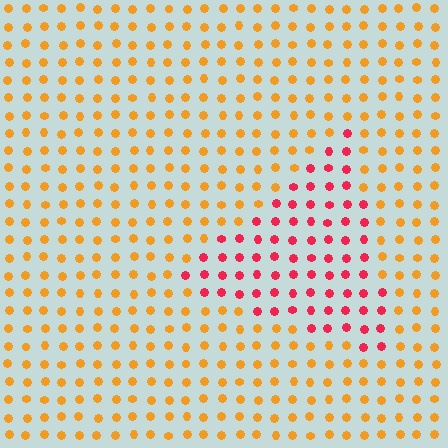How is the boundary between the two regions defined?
The boundary is defined purely by a slight shift in hue (about 48 degrees). Spacing, size, and orientation are identical on both sides.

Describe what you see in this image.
The image is filled with small orange elements in a uniform arrangement. A triangle-shaped region is visible where the elements are tinted to a slightly different hue, forming a subtle color boundary.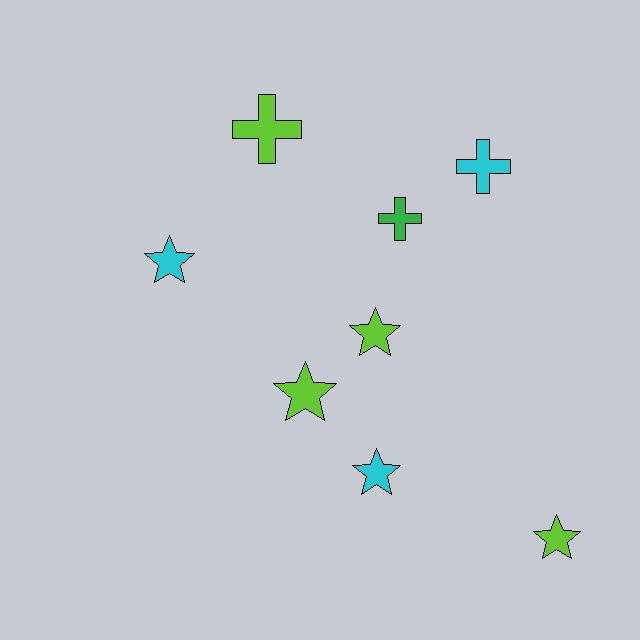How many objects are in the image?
There are 8 objects.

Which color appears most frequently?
Lime, with 4 objects.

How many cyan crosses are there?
There is 1 cyan cross.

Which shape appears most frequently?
Star, with 5 objects.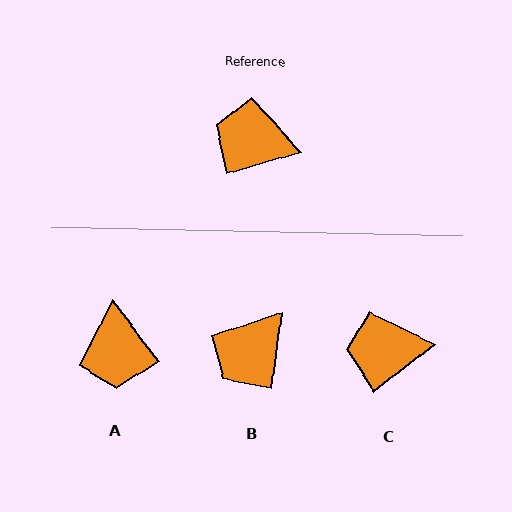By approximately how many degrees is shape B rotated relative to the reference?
Approximately 66 degrees counter-clockwise.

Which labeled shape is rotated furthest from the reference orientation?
A, about 111 degrees away.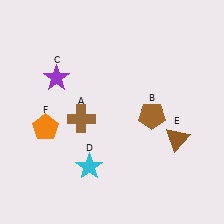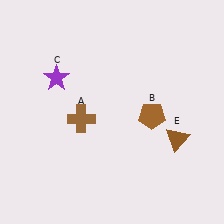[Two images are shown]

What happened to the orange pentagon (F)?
The orange pentagon (F) was removed in Image 2. It was in the bottom-left area of Image 1.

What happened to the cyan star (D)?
The cyan star (D) was removed in Image 2. It was in the bottom-left area of Image 1.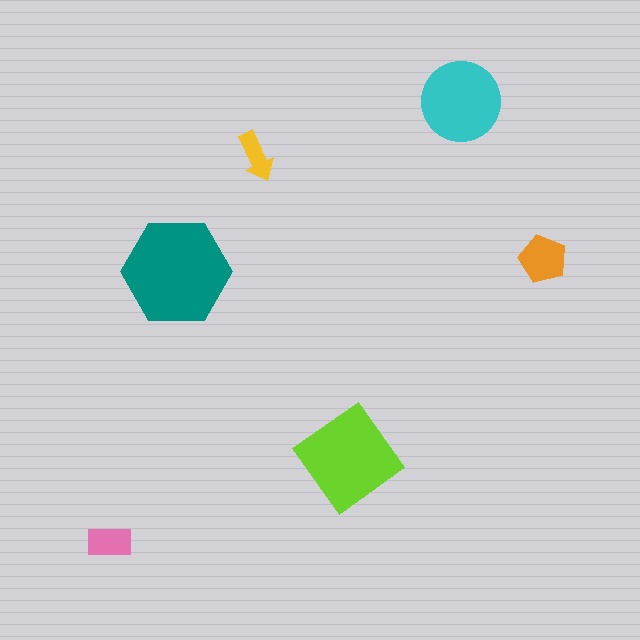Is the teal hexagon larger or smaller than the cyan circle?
Larger.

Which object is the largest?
The teal hexagon.